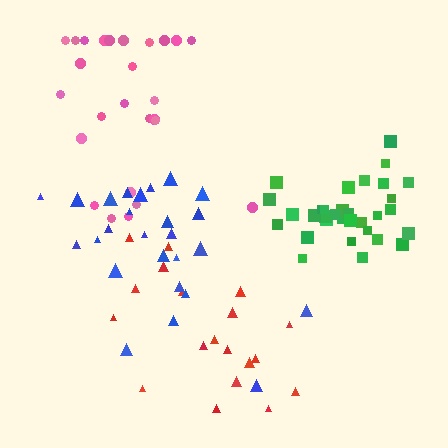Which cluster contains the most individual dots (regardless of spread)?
Green (32).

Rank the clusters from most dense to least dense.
green, blue, pink, red.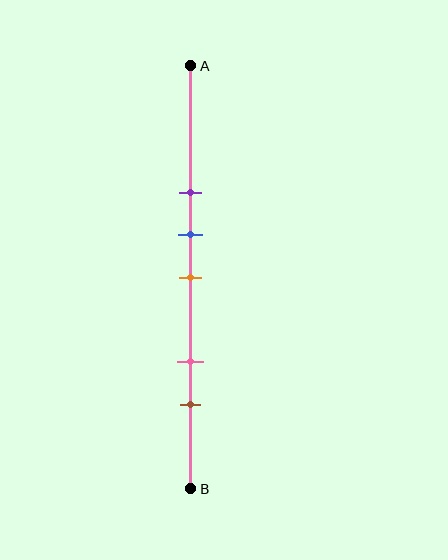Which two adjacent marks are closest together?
The blue and orange marks are the closest adjacent pair.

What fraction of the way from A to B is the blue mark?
The blue mark is approximately 40% (0.4) of the way from A to B.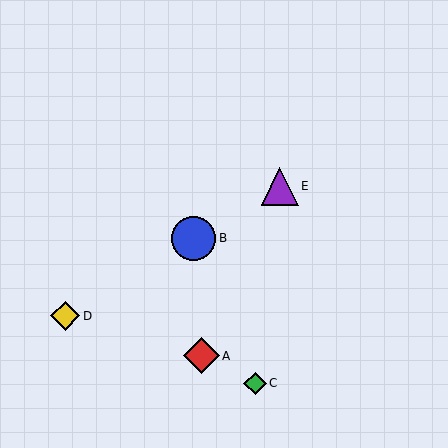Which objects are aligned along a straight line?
Objects B, D, E are aligned along a straight line.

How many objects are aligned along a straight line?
3 objects (B, D, E) are aligned along a straight line.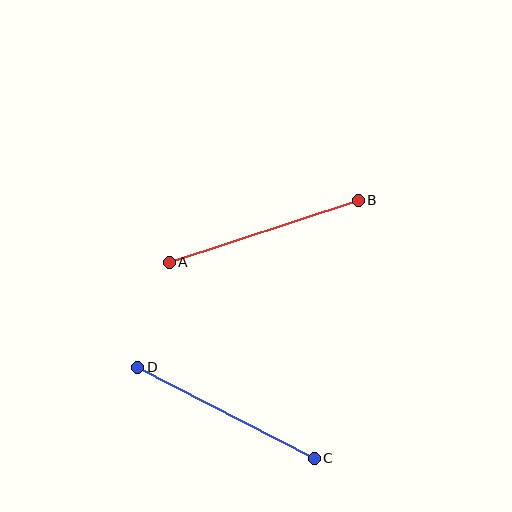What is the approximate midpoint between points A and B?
The midpoint is at approximately (264, 231) pixels.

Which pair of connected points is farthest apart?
Points A and B are farthest apart.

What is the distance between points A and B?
The distance is approximately 199 pixels.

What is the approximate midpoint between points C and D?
The midpoint is at approximately (226, 413) pixels.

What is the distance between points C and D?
The distance is approximately 198 pixels.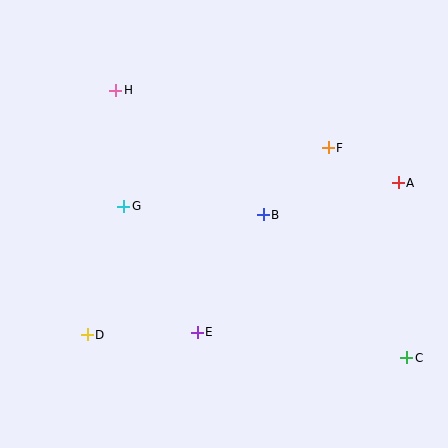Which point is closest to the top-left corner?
Point H is closest to the top-left corner.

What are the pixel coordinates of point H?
Point H is at (116, 90).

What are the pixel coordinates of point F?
Point F is at (328, 148).